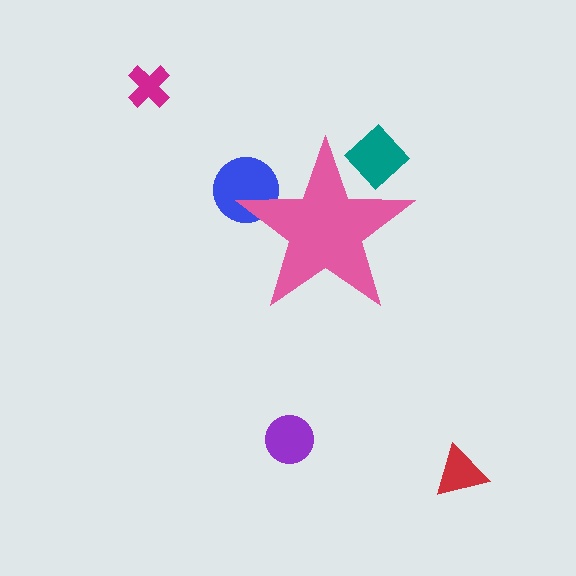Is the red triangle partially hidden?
No, the red triangle is fully visible.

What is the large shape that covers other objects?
A pink star.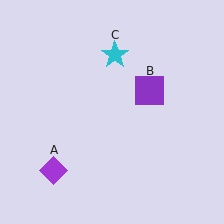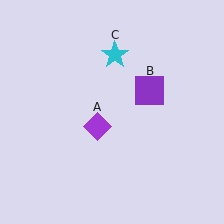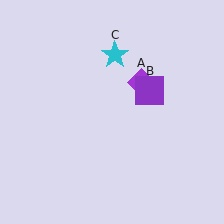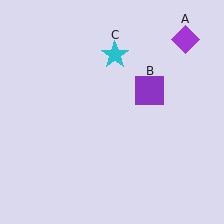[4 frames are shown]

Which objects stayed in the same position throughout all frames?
Purple square (object B) and cyan star (object C) remained stationary.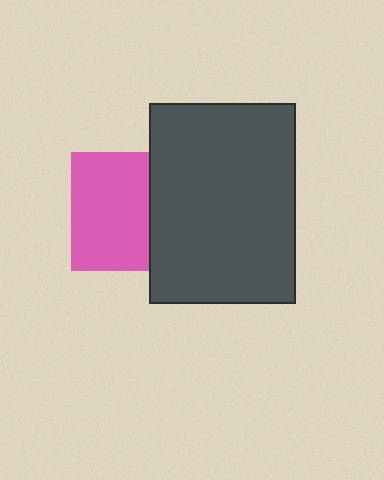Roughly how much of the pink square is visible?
Most of it is visible (roughly 66%).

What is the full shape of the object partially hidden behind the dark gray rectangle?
The partially hidden object is a pink square.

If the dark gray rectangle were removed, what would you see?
You would see the complete pink square.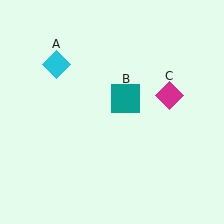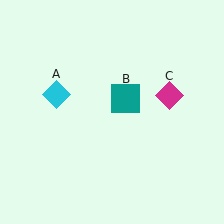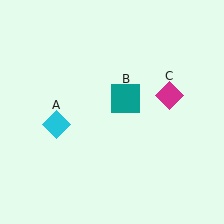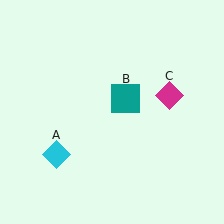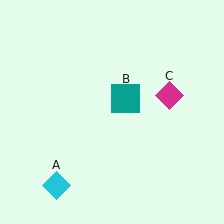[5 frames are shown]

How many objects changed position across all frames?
1 object changed position: cyan diamond (object A).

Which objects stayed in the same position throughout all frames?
Teal square (object B) and magenta diamond (object C) remained stationary.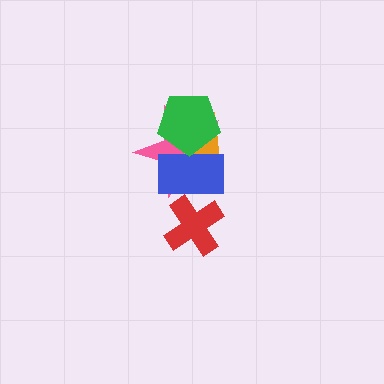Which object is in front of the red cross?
The blue rectangle is in front of the red cross.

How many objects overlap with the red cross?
1 object overlaps with the red cross.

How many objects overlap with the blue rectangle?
4 objects overlap with the blue rectangle.